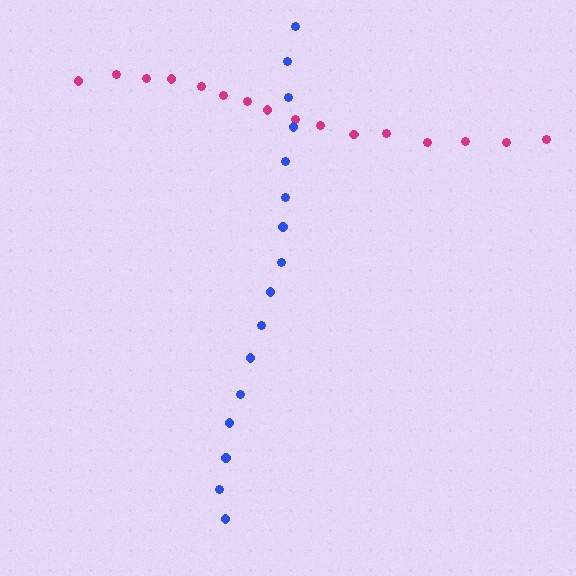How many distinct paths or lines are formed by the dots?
There are 2 distinct paths.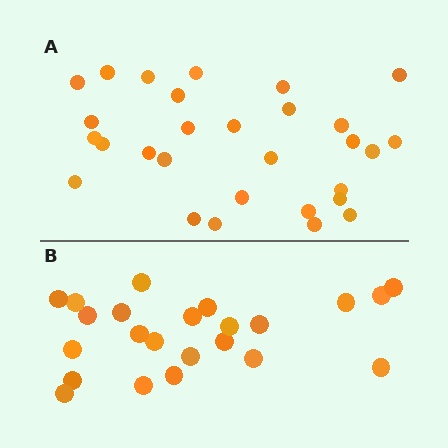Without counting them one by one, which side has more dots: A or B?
Region A (the top region) has more dots.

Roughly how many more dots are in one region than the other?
Region A has about 6 more dots than region B.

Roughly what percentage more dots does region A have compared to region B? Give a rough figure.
About 25% more.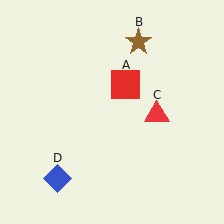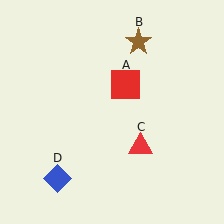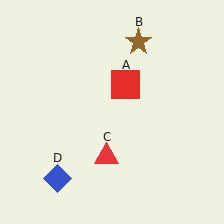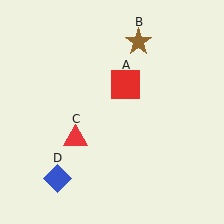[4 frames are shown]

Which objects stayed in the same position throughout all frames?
Red square (object A) and brown star (object B) and blue diamond (object D) remained stationary.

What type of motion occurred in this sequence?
The red triangle (object C) rotated clockwise around the center of the scene.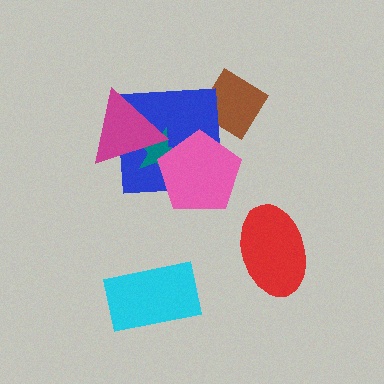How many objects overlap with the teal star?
3 objects overlap with the teal star.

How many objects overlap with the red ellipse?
0 objects overlap with the red ellipse.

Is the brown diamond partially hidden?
No, no other shape covers it.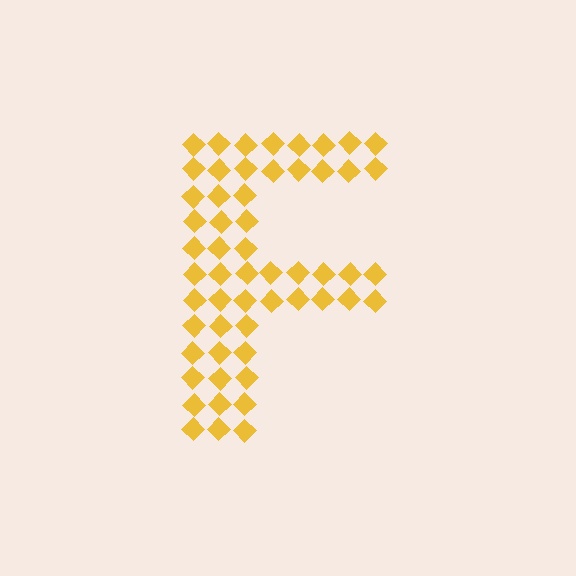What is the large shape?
The large shape is the letter F.